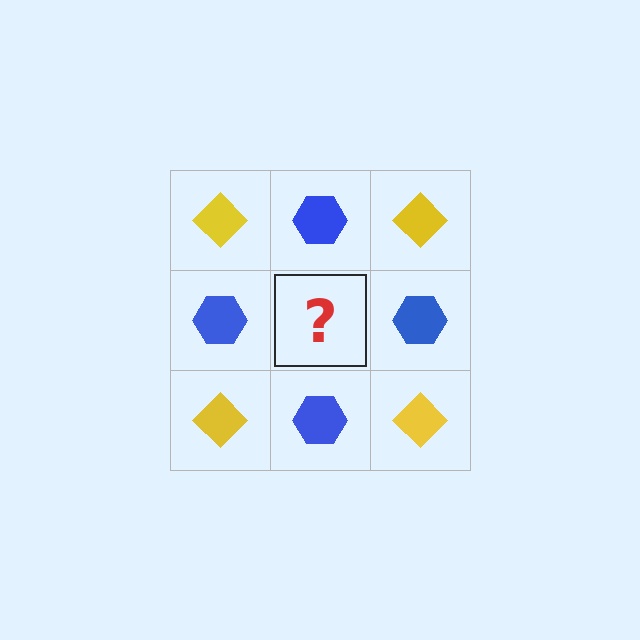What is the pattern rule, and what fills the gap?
The rule is that it alternates yellow diamond and blue hexagon in a checkerboard pattern. The gap should be filled with a yellow diamond.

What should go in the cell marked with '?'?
The missing cell should contain a yellow diamond.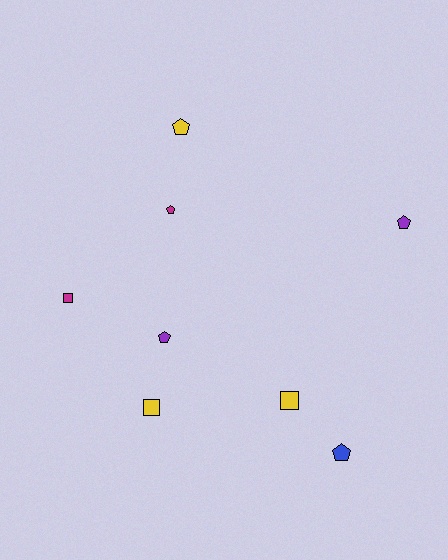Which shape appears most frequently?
Pentagon, with 5 objects.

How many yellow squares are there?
There are 2 yellow squares.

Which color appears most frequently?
Yellow, with 3 objects.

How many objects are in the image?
There are 8 objects.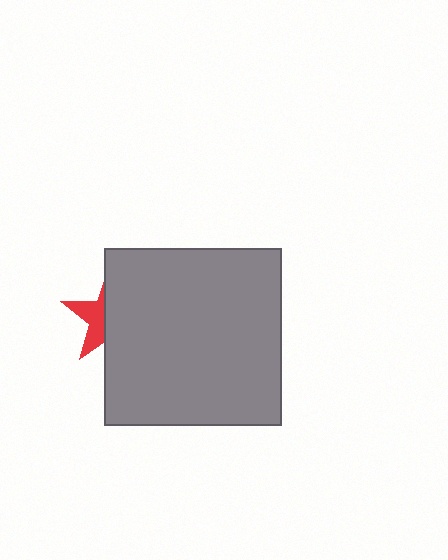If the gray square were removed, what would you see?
You would see the complete red star.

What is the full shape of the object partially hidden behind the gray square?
The partially hidden object is a red star.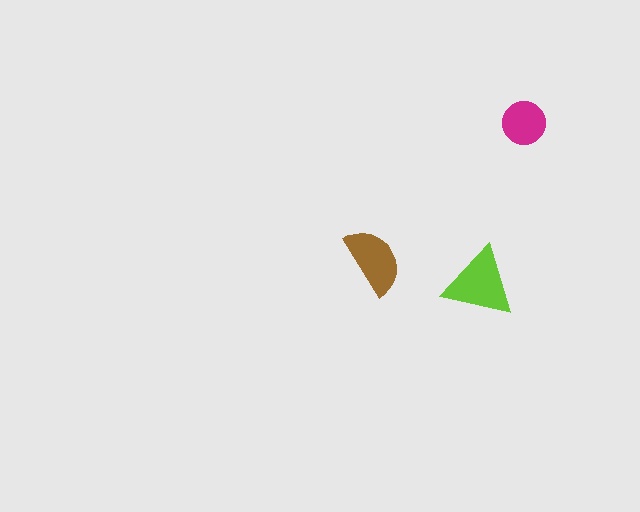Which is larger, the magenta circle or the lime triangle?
The lime triangle.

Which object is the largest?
The lime triangle.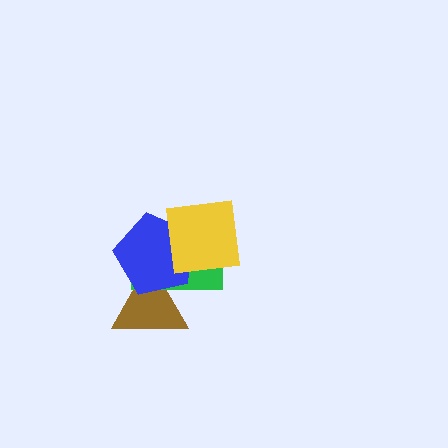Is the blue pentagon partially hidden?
Yes, it is partially covered by another shape.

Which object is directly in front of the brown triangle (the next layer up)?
The green rectangle is directly in front of the brown triangle.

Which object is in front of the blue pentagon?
The yellow square is in front of the blue pentagon.